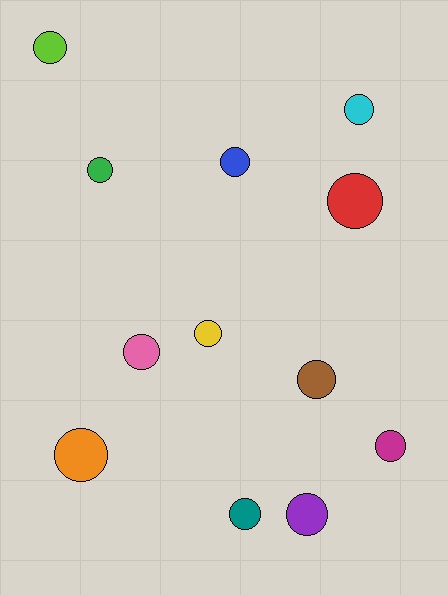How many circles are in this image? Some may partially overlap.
There are 12 circles.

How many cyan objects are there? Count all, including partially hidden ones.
There is 1 cyan object.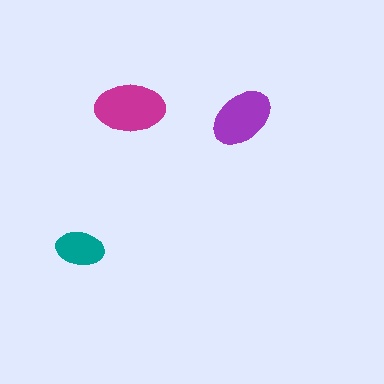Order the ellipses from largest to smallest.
the magenta one, the purple one, the teal one.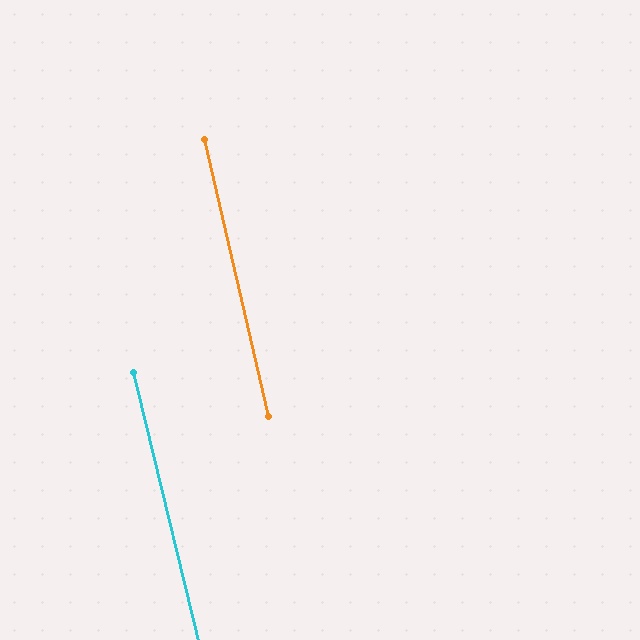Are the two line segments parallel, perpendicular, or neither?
Parallel — their directions differ by only 0.6°.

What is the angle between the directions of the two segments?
Approximately 1 degree.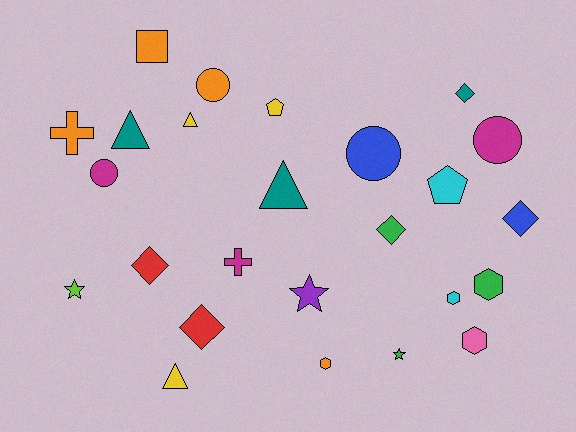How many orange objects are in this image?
There are 4 orange objects.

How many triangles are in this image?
There are 4 triangles.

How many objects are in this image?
There are 25 objects.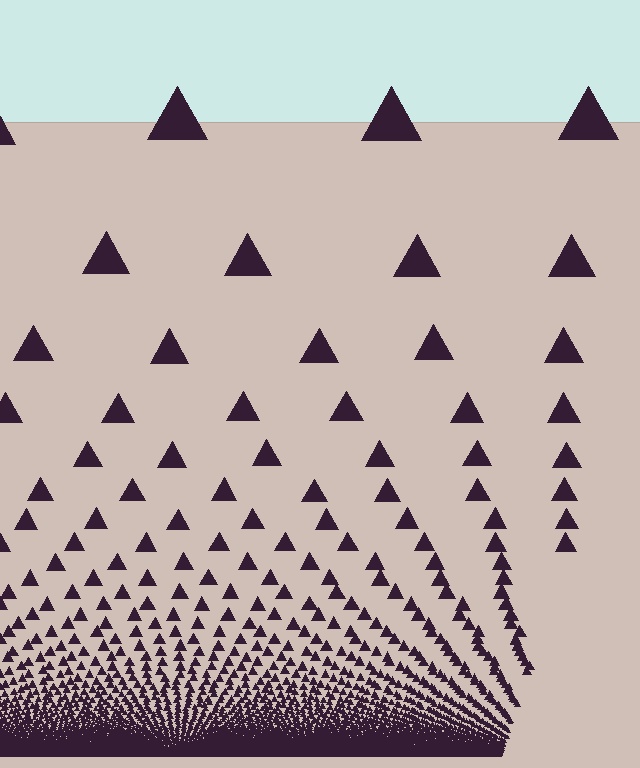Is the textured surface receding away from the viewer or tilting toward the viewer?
The surface appears to tilt toward the viewer. Texture elements get larger and sparser toward the top.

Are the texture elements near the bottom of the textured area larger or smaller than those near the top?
Smaller. The gradient is inverted — elements near the bottom are smaller and denser.